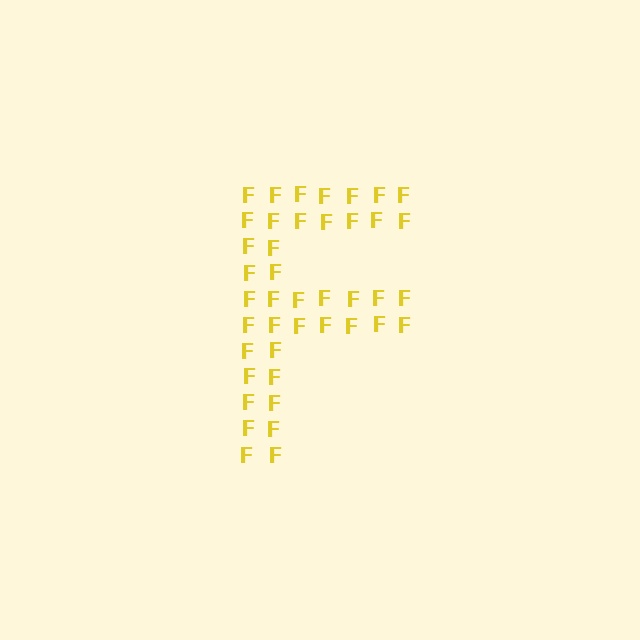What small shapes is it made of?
It is made of small letter F's.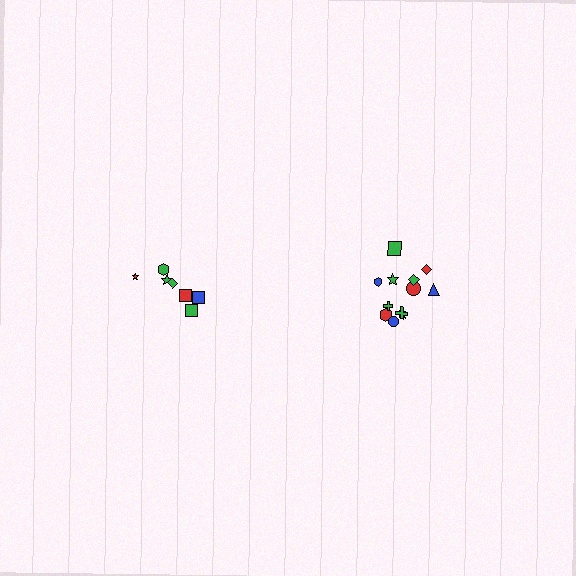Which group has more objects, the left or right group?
The right group.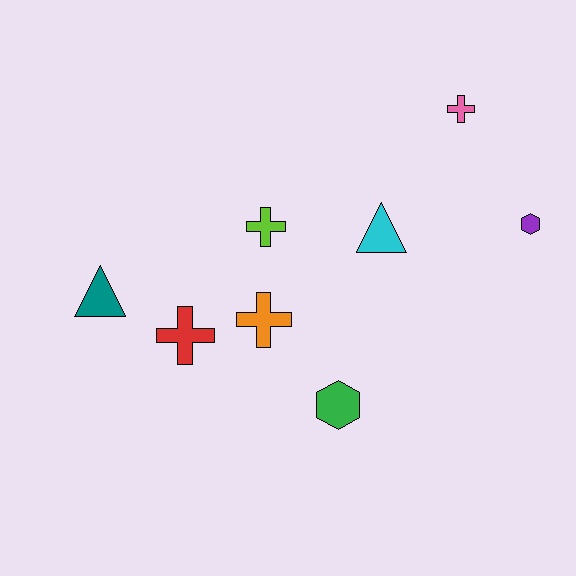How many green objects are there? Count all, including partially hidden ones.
There is 1 green object.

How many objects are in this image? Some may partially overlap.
There are 8 objects.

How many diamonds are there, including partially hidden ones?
There are no diamonds.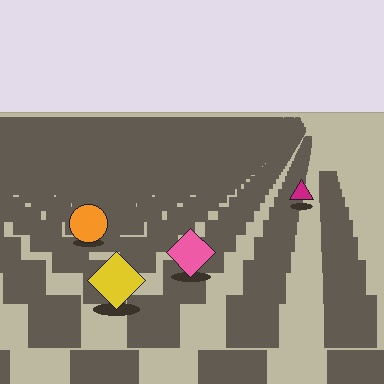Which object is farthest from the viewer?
The magenta triangle is farthest from the viewer. It appears smaller and the ground texture around it is denser.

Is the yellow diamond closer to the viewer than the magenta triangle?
Yes. The yellow diamond is closer — you can tell from the texture gradient: the ground texture is coarser near it.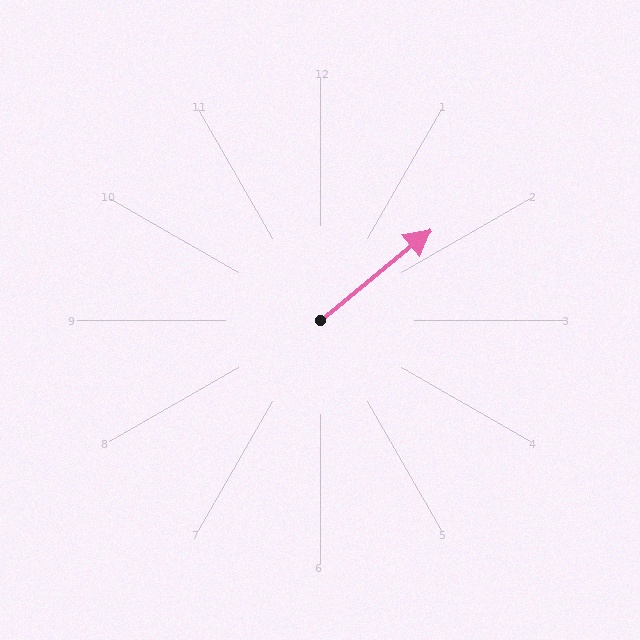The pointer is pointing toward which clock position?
Roughly 2 o'clock.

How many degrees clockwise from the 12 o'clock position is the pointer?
Approximately 51 degrees.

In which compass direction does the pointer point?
Northeast.